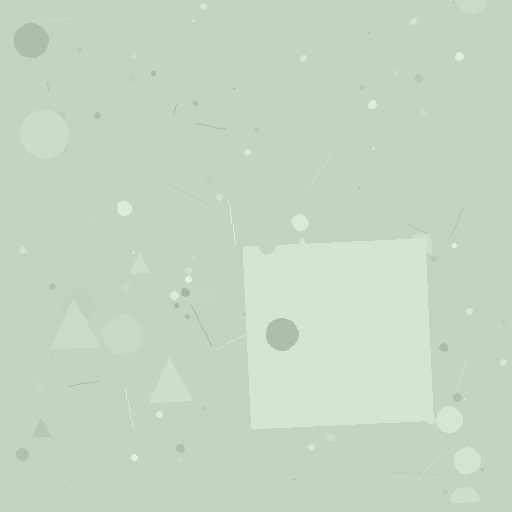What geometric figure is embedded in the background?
A square is embedded in the background.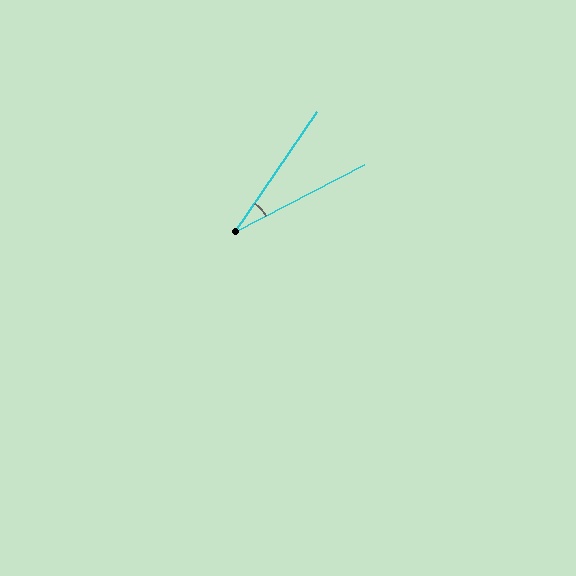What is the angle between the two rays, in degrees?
Approximately 28 degrees.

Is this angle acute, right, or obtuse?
It is acute.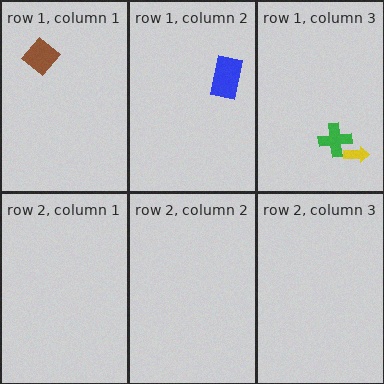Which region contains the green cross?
The row 1, column 3 region.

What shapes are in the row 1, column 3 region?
The yellow arrow, the green cross.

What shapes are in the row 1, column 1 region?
The brown diamond.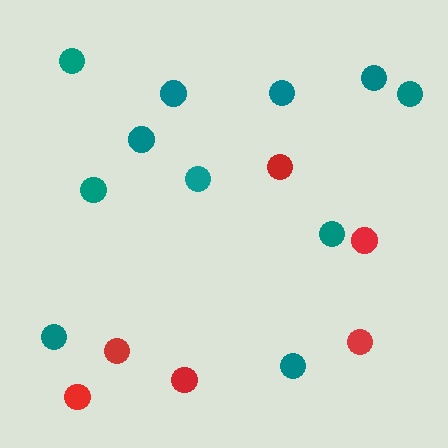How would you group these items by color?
There are 2 groups: one group of red circles (6) and one group of teal circles (11).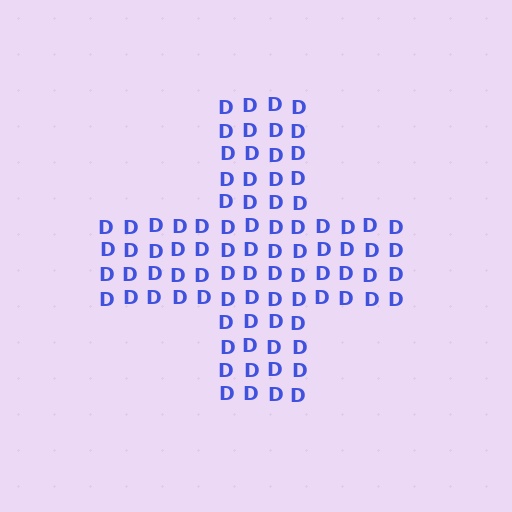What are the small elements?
The small elements are letter D's.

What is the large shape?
The large shape is a cross.